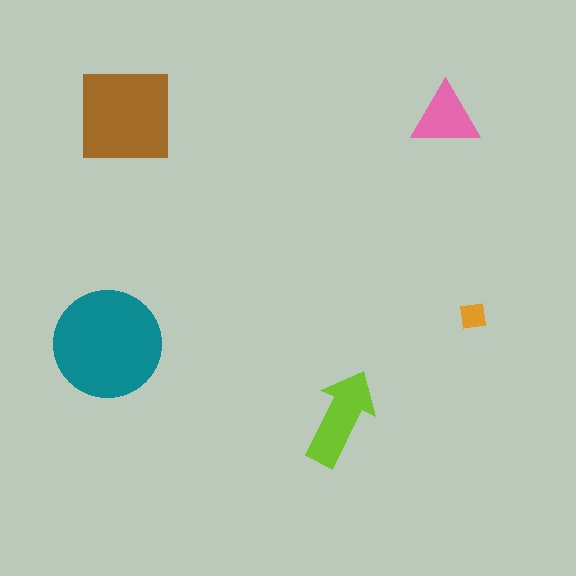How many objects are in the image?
There are 5 objects in the image.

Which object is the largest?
The teal circle.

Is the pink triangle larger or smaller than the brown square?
Smaller.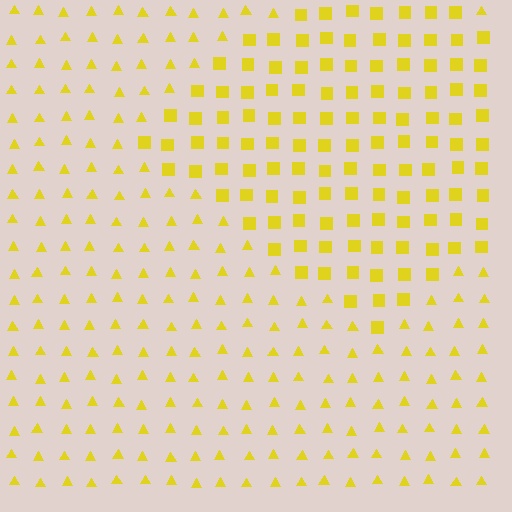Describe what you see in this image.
The image is filled with small yellow elements arranged in a uniform grid. A diamond-shaped region contains squares, while the surrounding area contains triangles. The boundary is defined purely by the change in element shape.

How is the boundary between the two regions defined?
The boundary is defined by a change in element shape: squares inside vs. triangles outside. All elements share the same color and spacing.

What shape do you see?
I see a diamond.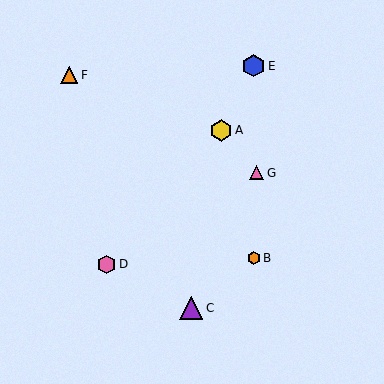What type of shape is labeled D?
Shape D is a pink hexagon.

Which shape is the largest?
The purple triangle (labeled C) is the largest.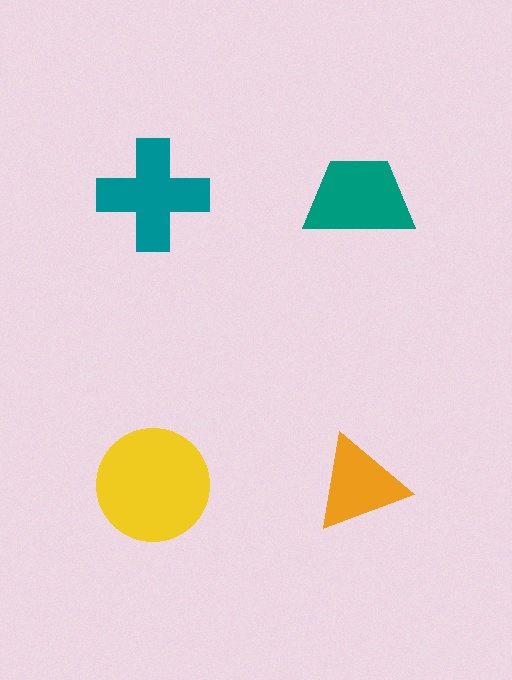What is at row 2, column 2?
An orange triangle.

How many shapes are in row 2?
2 shapes.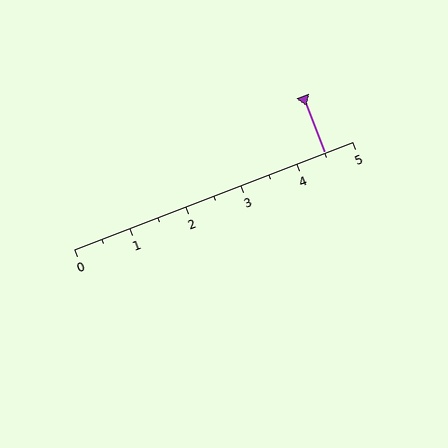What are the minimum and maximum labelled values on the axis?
The axis runs from 0 to 5.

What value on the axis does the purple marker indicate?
The marker indicates approximately 4.5.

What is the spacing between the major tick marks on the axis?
The major ticks are spaced 1 apart.